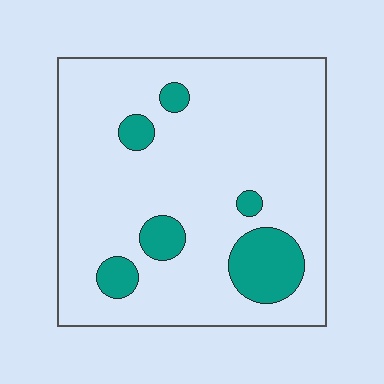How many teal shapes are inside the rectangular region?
6.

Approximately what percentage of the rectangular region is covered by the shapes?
Approximately 15%.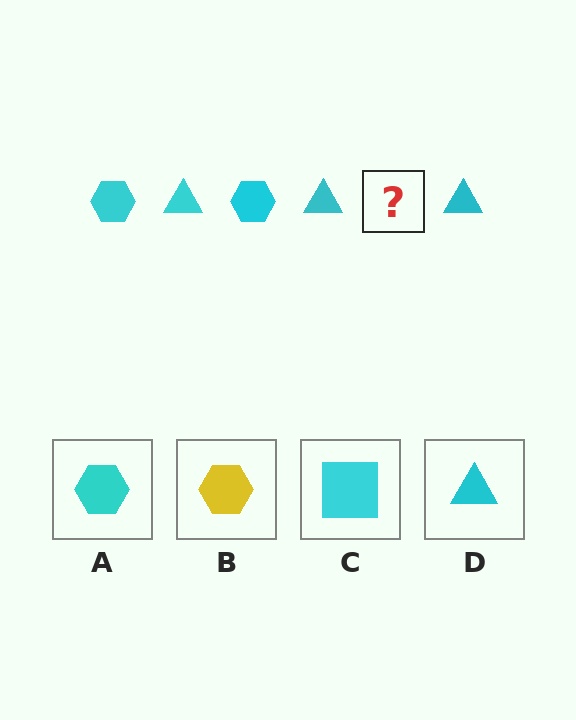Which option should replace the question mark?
Option A.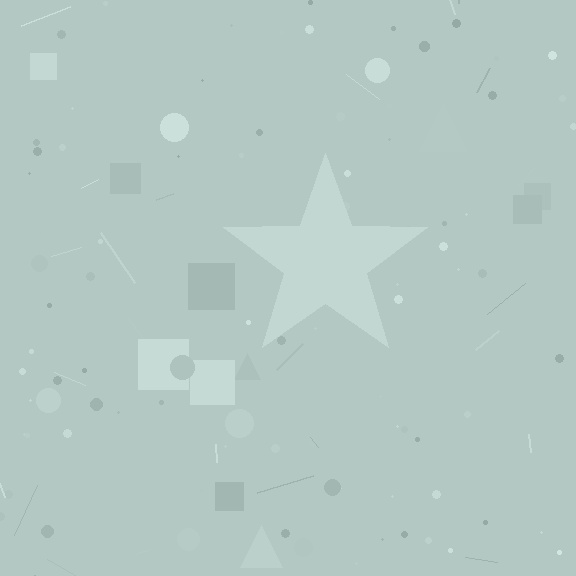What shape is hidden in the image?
A star is hidden in the image.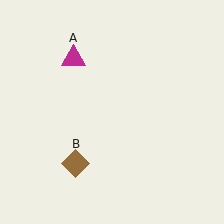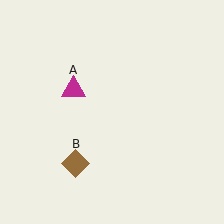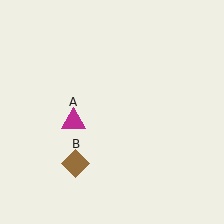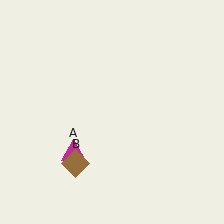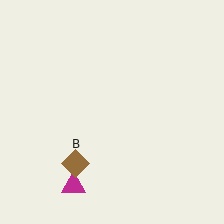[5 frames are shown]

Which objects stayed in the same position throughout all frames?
Brown diamond (object B) remained stationary.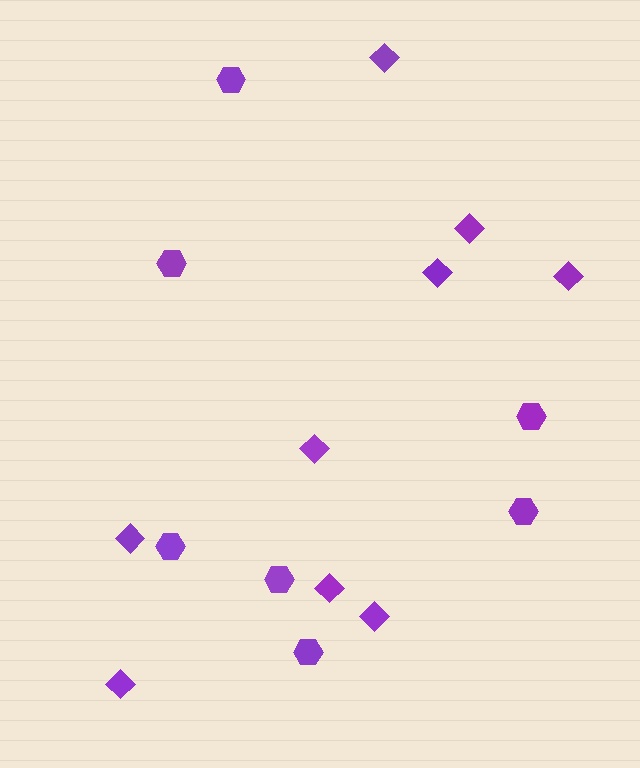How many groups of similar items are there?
There are 2 groups: one group of diamonds (9) and one group of hexagons (7).